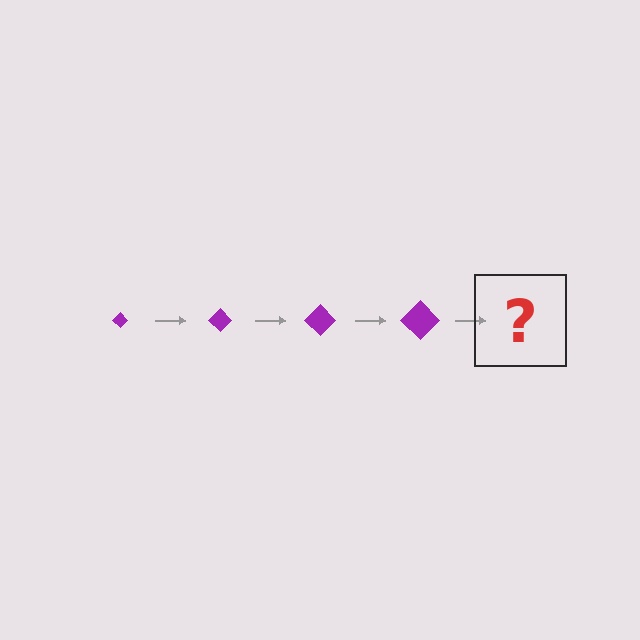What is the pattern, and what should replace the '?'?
The pattern is that the diamond gets progressively larger each step. The '?' should be a purple diamond, larger than the previous one.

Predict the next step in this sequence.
The next step is a purple diamond, larger than the previous one.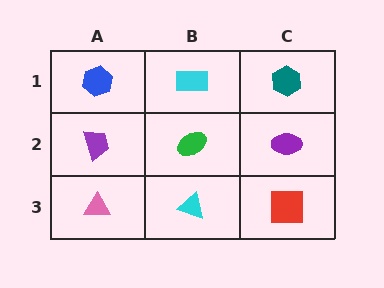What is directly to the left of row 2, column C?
A green ellipse.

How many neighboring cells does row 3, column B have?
3.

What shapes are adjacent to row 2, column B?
A cyan rectangle (row 1, column B), a cyan triangle (row 3, column B), a purple trapezoid (row 2, column A), a purple ellipse (row 2, column C).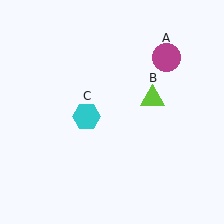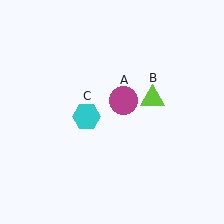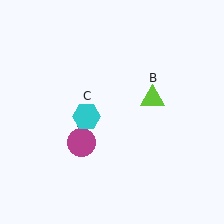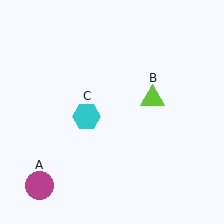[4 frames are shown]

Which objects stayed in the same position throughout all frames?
Lime triangle (object B) and cyan hexagon (object C) remained stationary.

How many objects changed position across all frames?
1 object changed position: magenta circle (object A).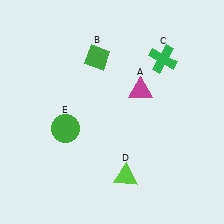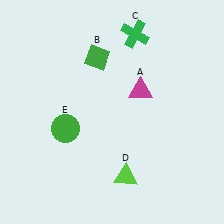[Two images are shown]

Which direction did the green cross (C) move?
The green cross (C) moved left.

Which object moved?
The green cross (C) moved left.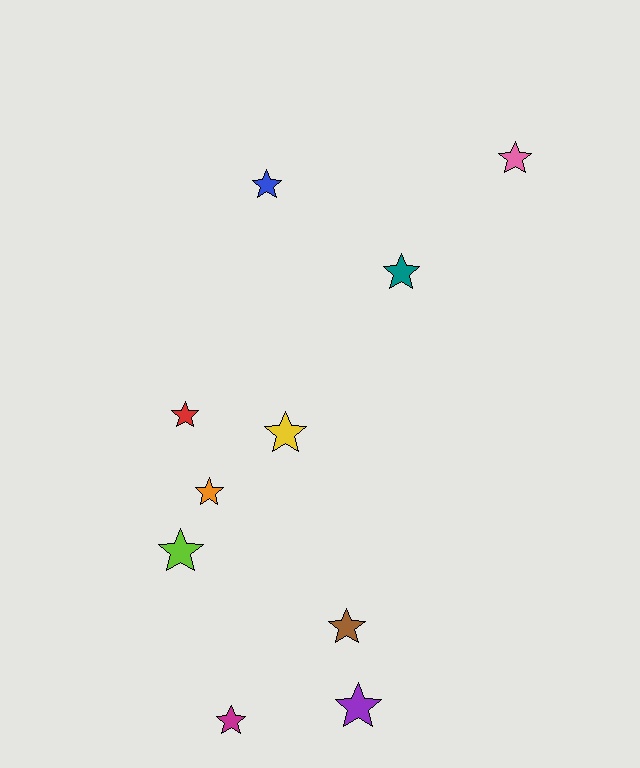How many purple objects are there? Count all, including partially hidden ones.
There is 1 purple object.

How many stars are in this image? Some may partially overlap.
There are 10 stars.